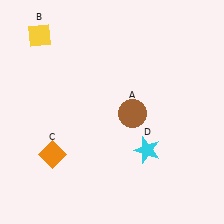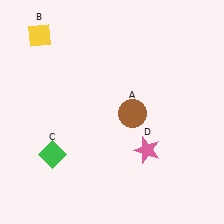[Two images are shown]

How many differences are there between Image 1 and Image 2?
There are 2 differences between the two images.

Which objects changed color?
C changed from orange to green. D changed from cyan to pink.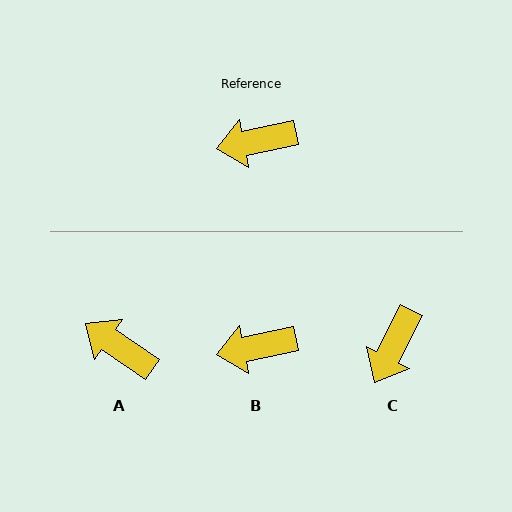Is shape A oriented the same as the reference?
No, it is off by about 46 degrees.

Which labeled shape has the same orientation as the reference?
B.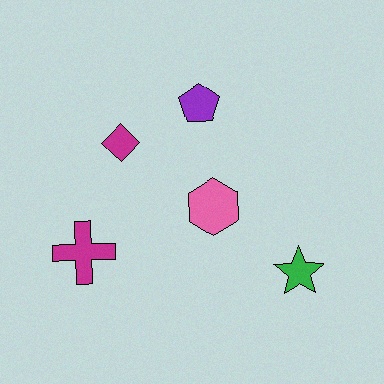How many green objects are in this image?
There is 1 green object.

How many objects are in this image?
There are 5 objects.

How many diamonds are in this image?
There is 1 diamond.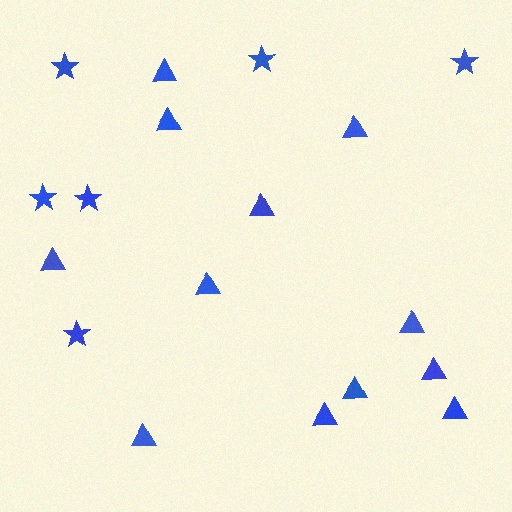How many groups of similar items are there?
There are 2 groups: one group of triangles (12) and one group of stars (6).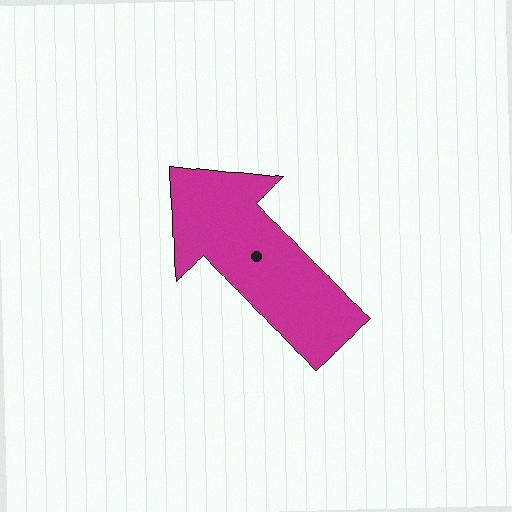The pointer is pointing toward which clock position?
Roughly 11 o'clock.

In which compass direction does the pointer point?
Northwest.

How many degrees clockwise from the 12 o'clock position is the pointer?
Approximately 317 degrees.